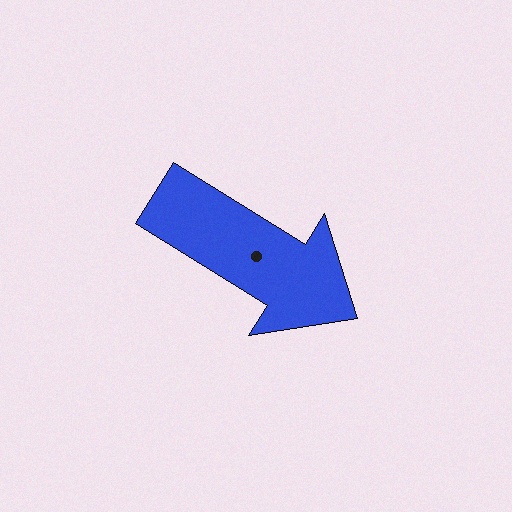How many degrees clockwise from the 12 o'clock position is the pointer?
Approximately 122 degrees.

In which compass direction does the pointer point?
Southeast.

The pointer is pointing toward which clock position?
Roughly 4 o'clock.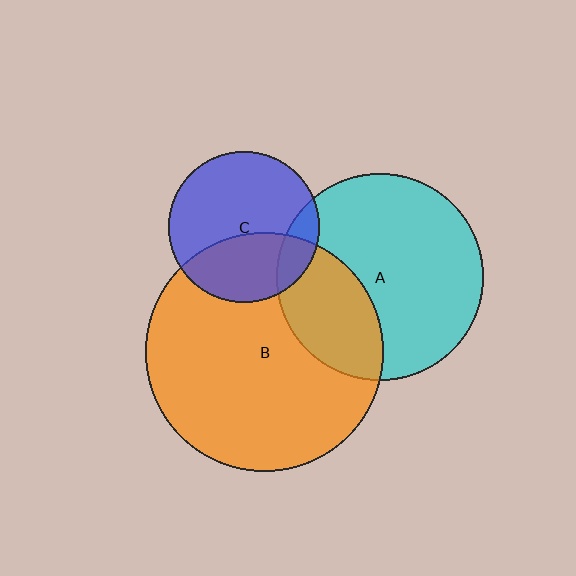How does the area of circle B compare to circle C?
Approximately 2.5 times.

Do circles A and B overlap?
Yes.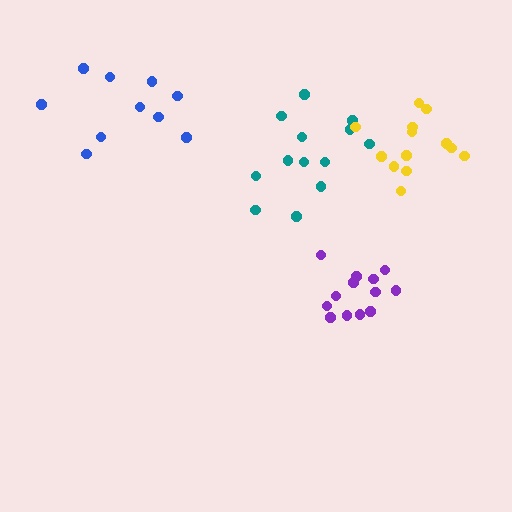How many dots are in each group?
Group 1: 13 dots, Group 2: 13 dots, Group 3: 10 dots, Group 4: 13 dots (49 total).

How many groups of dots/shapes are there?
There are 4 groups.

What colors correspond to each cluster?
The clusters are colored: teal, purple, blue, yellow.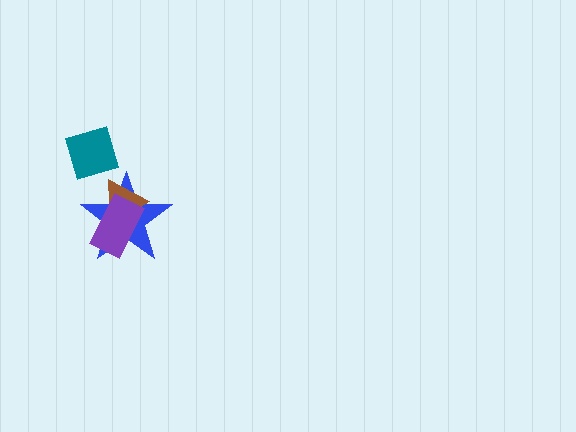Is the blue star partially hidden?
Yes, it is partially covered by another shape.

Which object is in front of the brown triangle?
The purple rectangle is in front of the brown triangle.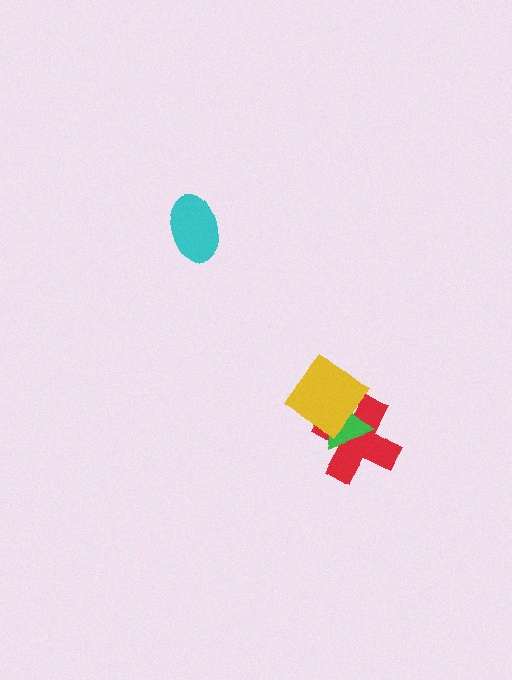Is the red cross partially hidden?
Yes, it is partially covered by another shape.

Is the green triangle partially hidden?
Yes, it is partially covered by another shape.